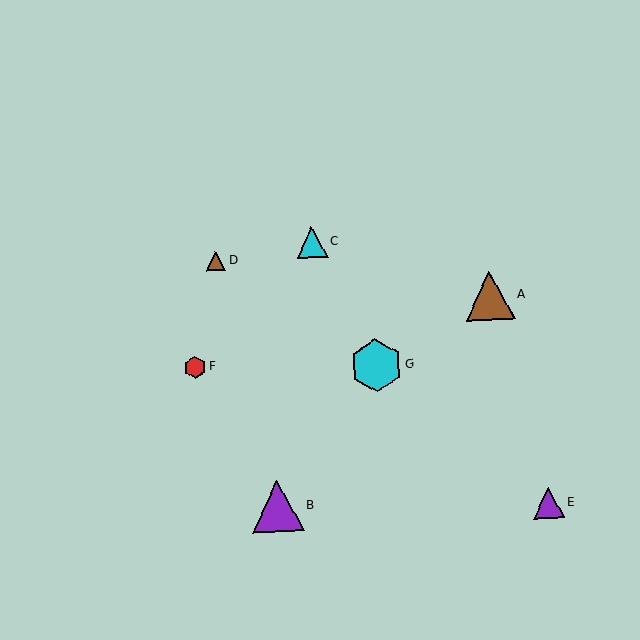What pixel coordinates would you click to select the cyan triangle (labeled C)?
Click at (312, 243) to select the cyan triangle C.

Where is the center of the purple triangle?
The center of the purple triangle is at (278, 506).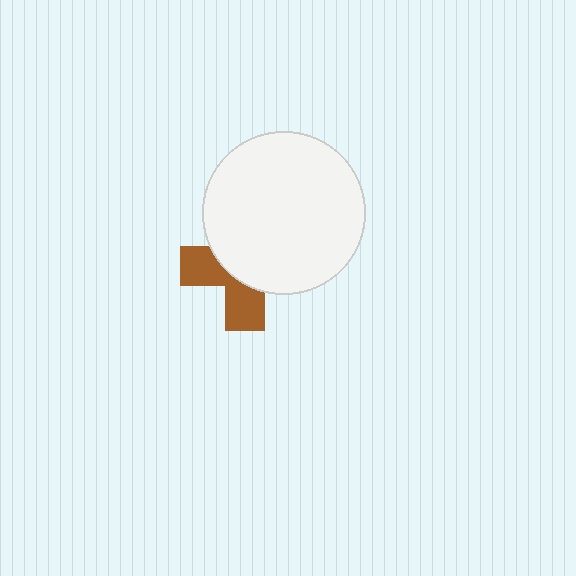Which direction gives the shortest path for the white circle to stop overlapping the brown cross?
Moving toward the upper-right gives the shortest separation.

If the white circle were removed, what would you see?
You would see the complete brown cross.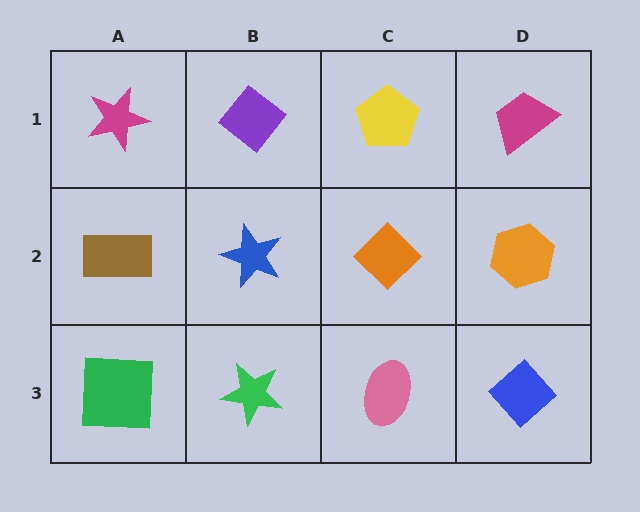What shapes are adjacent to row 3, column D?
An orange hexagon (row 2, column D), a pink ellipse (row 3, column C).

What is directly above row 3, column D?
An orange hexagon.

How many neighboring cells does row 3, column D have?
2.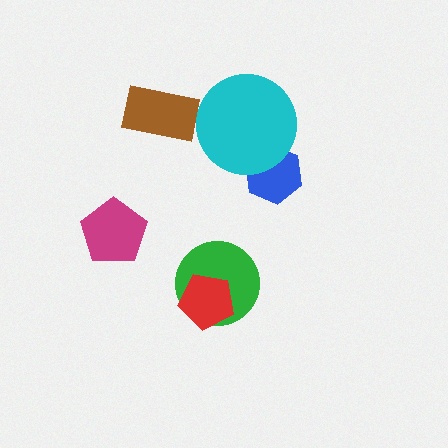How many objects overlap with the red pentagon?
1 object overlaps with the red pentagon.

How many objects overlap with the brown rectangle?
0 objects overlap with the brown rectangle.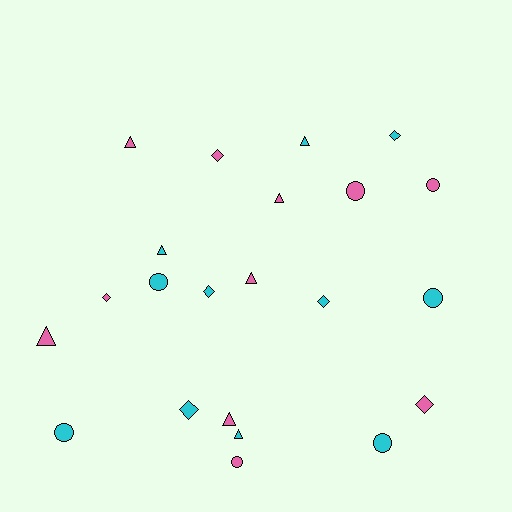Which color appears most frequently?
Pink, with 11 objects.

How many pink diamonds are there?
There are 3 pink diamonds.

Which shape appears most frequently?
Triangle, with 8 objects.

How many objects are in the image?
There are 22 objects.